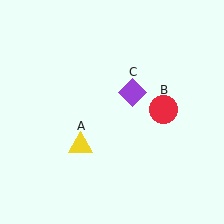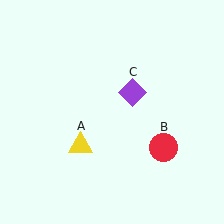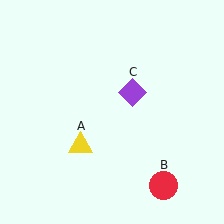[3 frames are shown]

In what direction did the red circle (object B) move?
The red circle (object B) moved down.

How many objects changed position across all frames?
1 object changed position: red circle (object B).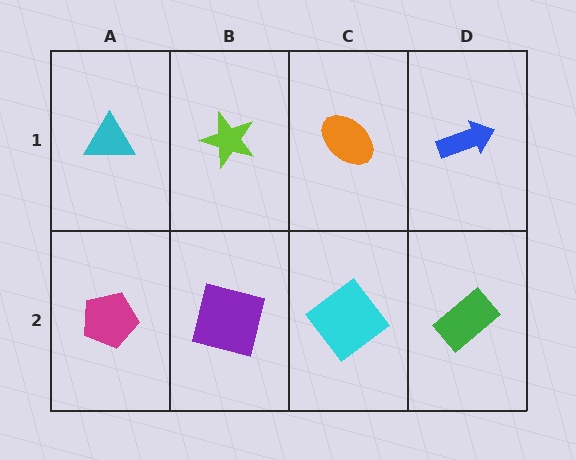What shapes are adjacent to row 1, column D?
A green rectangle (row 2, column D), an orange ellipse (row 1, column C).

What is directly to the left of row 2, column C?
A purple square.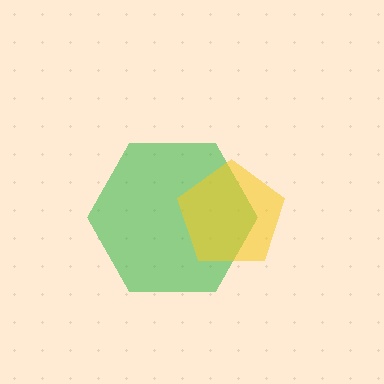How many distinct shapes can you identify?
There are 2 distinct shapes: a green hexagon, a yellow pentagon.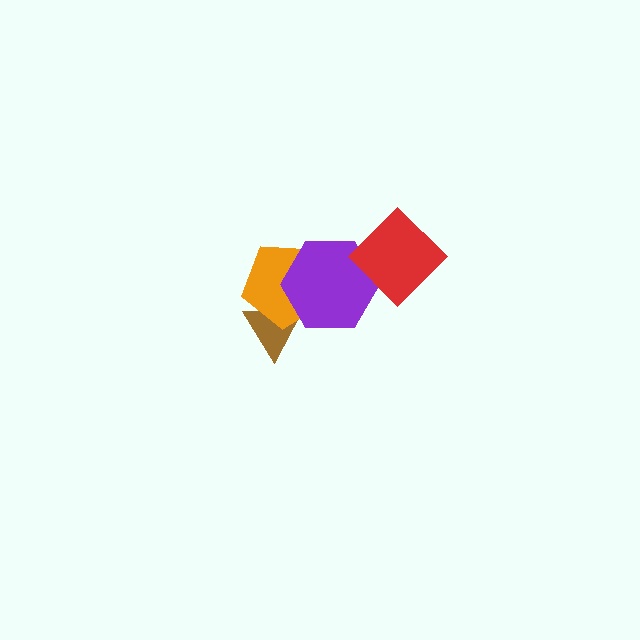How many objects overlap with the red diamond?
1 object overlaps with the red diamond.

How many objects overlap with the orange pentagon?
2 objects overlap with the orange pentagon.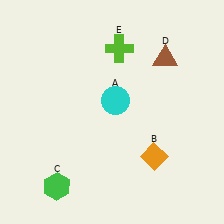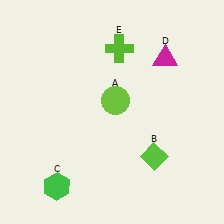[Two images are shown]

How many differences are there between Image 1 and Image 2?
There are 3 differences between the two images.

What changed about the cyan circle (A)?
In Image 1, A is cyan. In Image 2, it changed to lime.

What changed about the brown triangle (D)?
In Image 1, D is brown. In Image 2, it changed to magenta.